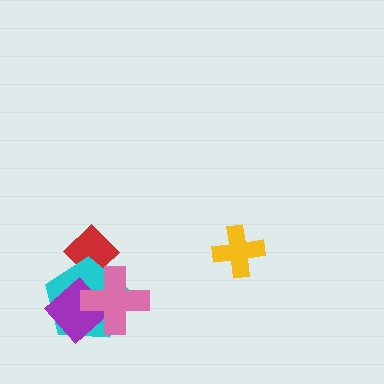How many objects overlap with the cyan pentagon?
3 objects overlap with the cyan pentagon.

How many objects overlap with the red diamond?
2 objects overlap with the red diamond.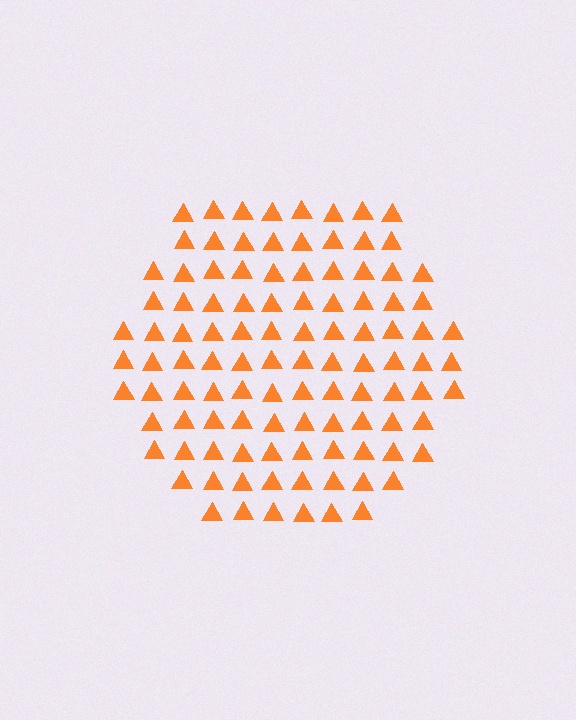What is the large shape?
The large shape is a hexagon.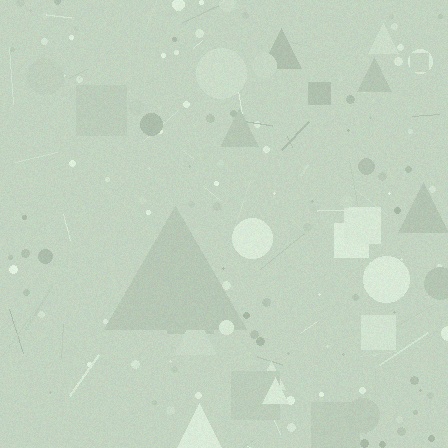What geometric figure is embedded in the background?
A triangle is embedded in the background.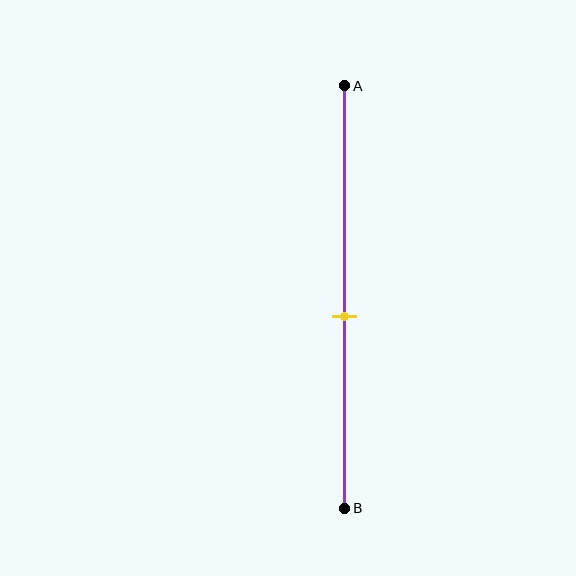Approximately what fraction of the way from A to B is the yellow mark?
The yellow mark is approximately 55% of the way from A to B.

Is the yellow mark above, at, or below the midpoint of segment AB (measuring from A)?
The yellow mark is below the midpoint of segment AB.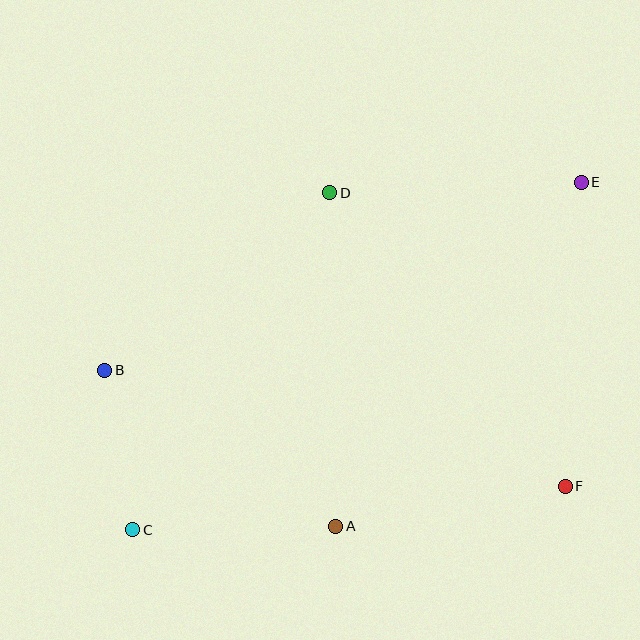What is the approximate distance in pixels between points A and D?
The distance between A and D is approximately 334 pixels.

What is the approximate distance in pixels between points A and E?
The distance between A and E is approximately 422 pixels.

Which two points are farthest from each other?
Points C and E are farthest from each other.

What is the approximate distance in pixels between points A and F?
The distance between A and F is approximately 233 pixels.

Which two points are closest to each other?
Points B and C are closest to each other.